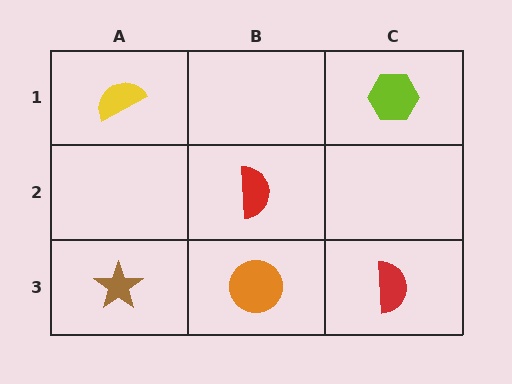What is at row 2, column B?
A red semicircle.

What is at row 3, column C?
A red semicircle.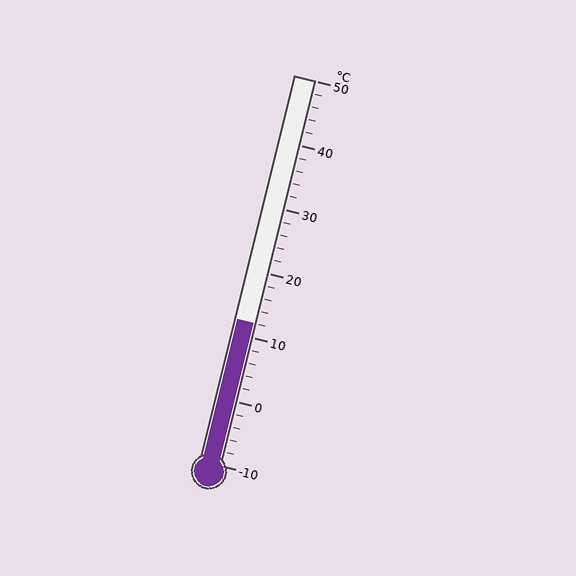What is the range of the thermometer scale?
The thermometer scale ranges from -10°C to 50°C.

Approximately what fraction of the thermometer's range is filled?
The thermometer is filled to approximately 35% of its range.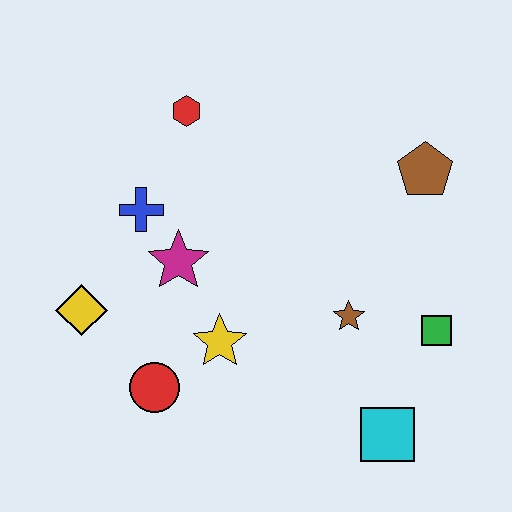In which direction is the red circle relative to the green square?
The red circle is to the left of the green square.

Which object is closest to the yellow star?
The red circle is closest to the yellow star.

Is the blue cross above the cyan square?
Yes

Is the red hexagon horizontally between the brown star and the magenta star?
Yes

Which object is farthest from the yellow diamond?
The brown pentagon is farthest from the yellow diamond.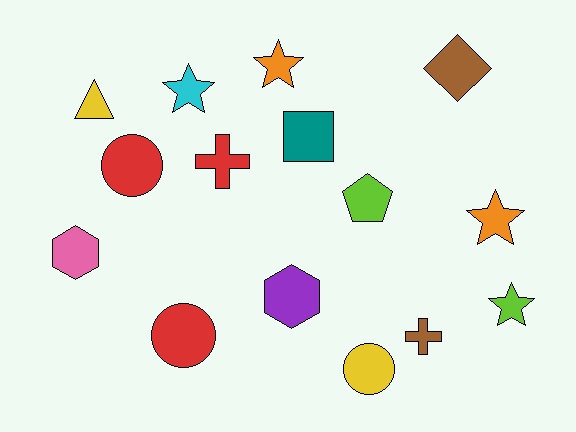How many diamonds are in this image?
There is 1 diamond.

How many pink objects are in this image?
There is 1 pink object.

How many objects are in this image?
There are 15 objects.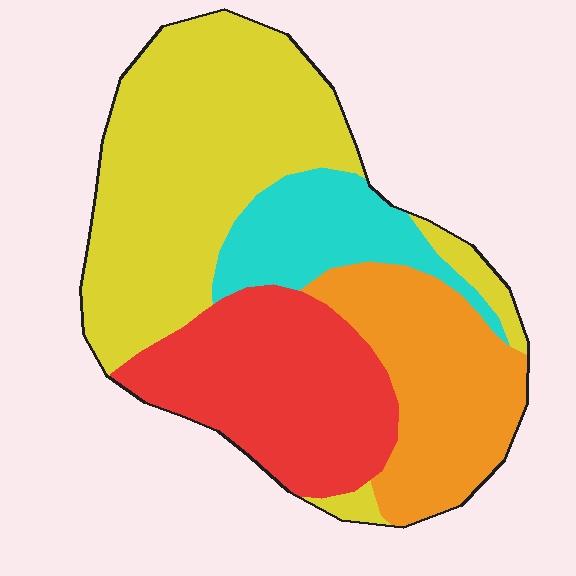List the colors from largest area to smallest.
From largest to smallest: yellow, red, orange, cyan.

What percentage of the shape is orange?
Orange covers roughly 20% of the shape.